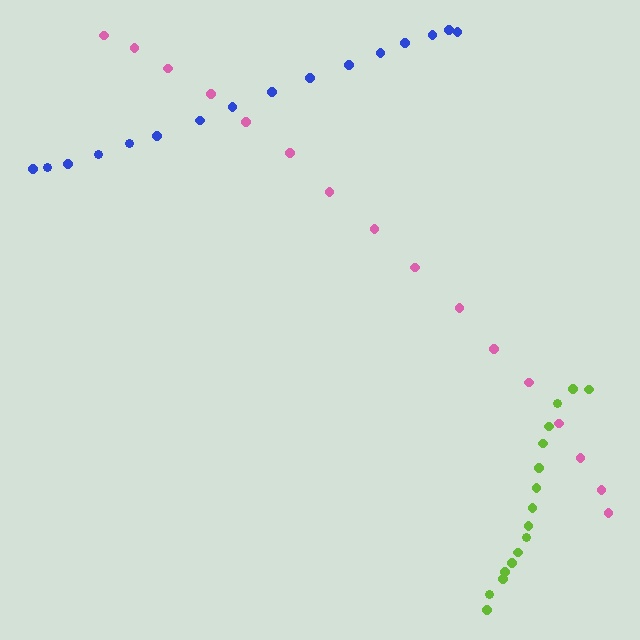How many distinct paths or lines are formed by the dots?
There are 3 distinct paths.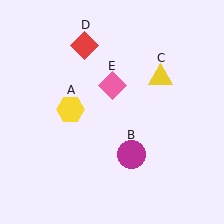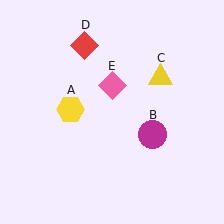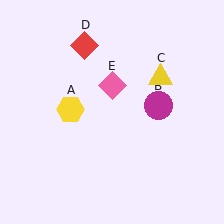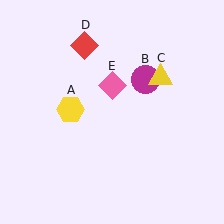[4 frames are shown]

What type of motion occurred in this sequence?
The magenta circle (object B) rotated counterclockwise around the center of the scene.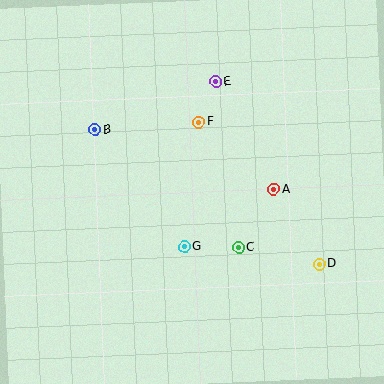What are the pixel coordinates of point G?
Point G is at (185, 247).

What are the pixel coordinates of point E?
Point E is at (216, 82).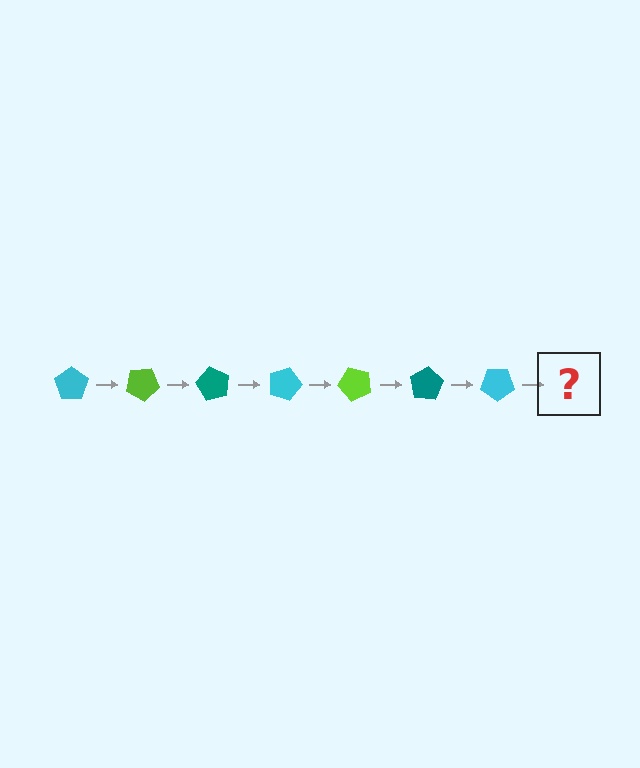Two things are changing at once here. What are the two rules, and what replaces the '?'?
The two rules are that it rotates 30 degrees each step and the color cycles through cyan, lime, and teal. The '?' should be a lime pentagon, rotated 210 degrees from the start.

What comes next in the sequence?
The next element should be a lime pentagon, rotated 210 degrees from the start.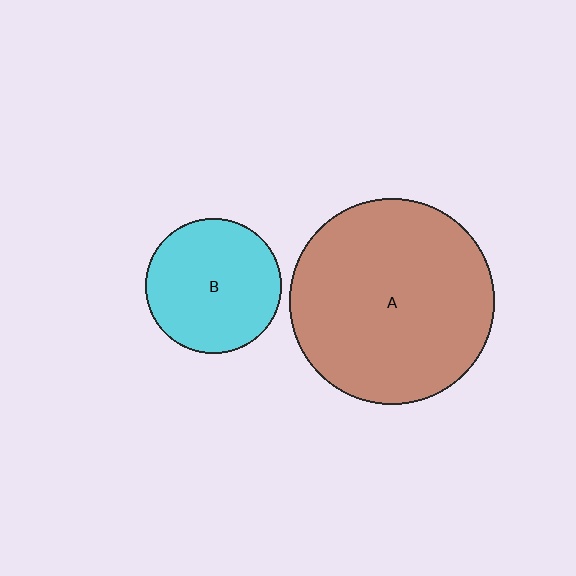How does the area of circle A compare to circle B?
Approximately 2.3 times.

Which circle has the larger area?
Circle A (brown).